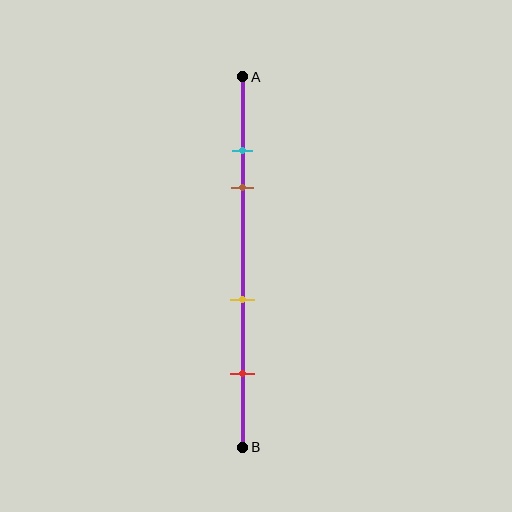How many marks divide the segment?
There are 4 marks dividing the segment.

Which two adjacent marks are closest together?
The cyan and brown marks are the closest adjacent pair.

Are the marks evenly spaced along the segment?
No, the marks are not evenly spaced.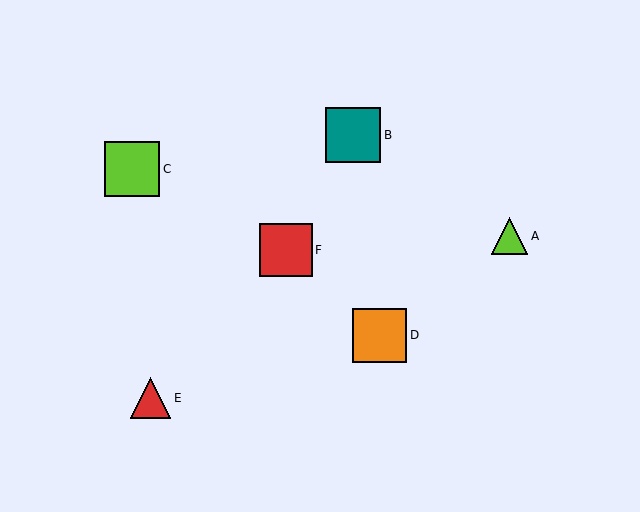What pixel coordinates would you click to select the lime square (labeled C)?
Click at (132, 169) to select the lime square C.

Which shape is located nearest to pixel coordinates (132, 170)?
The lime square (labeled C) at (132, 169) is nearest to that location.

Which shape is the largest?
The teal square (labeled B) is the largest.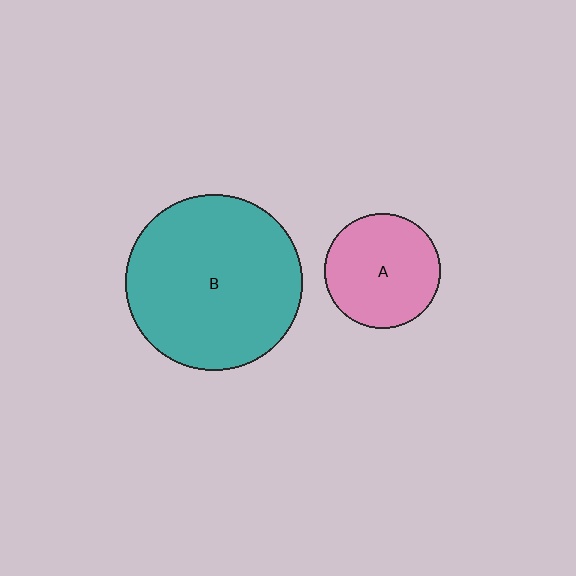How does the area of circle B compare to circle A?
Approximately 2.3 times.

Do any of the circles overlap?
No, none of the circles overlap.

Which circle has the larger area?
Circle B (teal).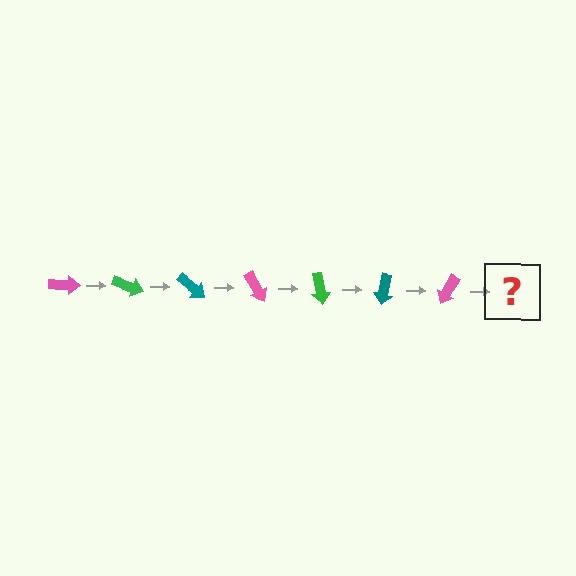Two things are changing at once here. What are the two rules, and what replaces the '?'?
The two rules are that it rotates 20 degrees each step and the color cycles through pink, green, and teal. The '?' should be a green arrow, rotated 140 degrees from the start.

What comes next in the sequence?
The next element should be a green arrow, rotated 140 degrees from the start.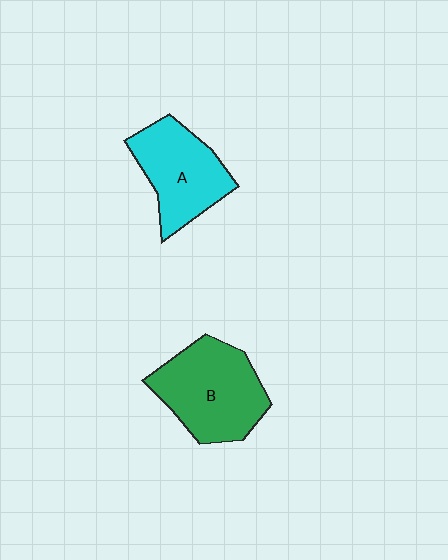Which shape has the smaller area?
Shape A (cyan).